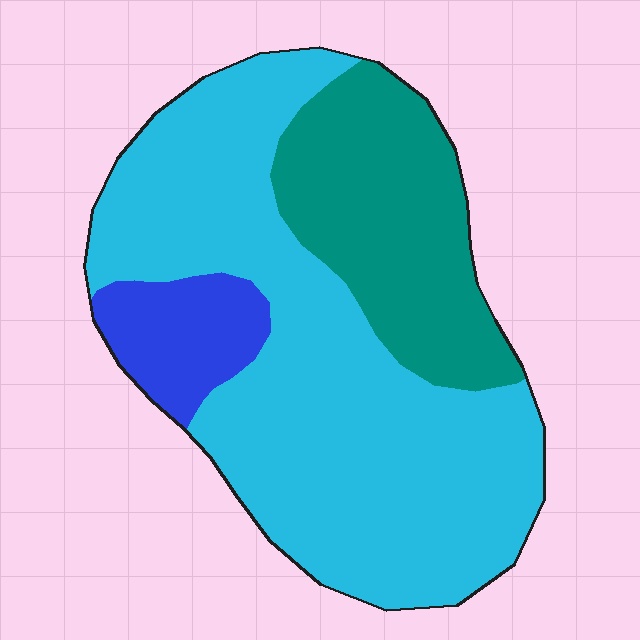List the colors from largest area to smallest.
From largest to smallest: cyan, teal, blue.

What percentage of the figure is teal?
Teal covers 26% of the figure.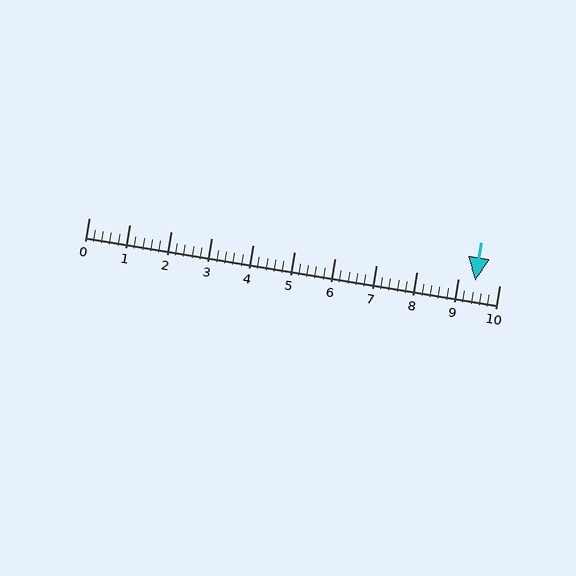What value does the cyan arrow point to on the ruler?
The cyan arrow points to approximately 9.4.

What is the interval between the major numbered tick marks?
The major tick marks are spaced 1 units apart.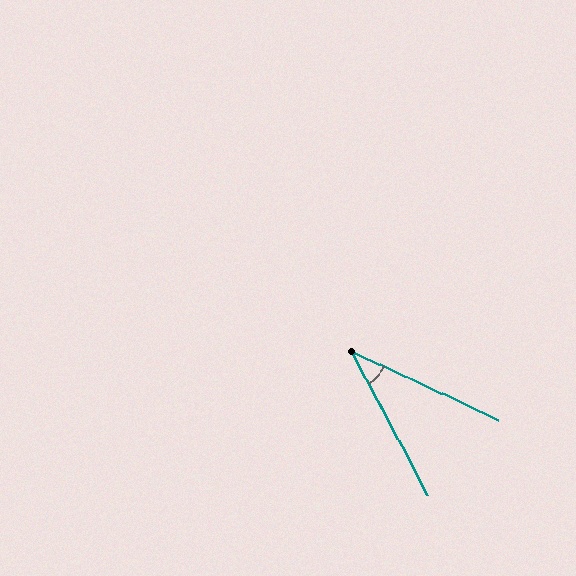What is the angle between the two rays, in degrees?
Approximately 37 degrees.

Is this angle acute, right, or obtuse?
It is acute.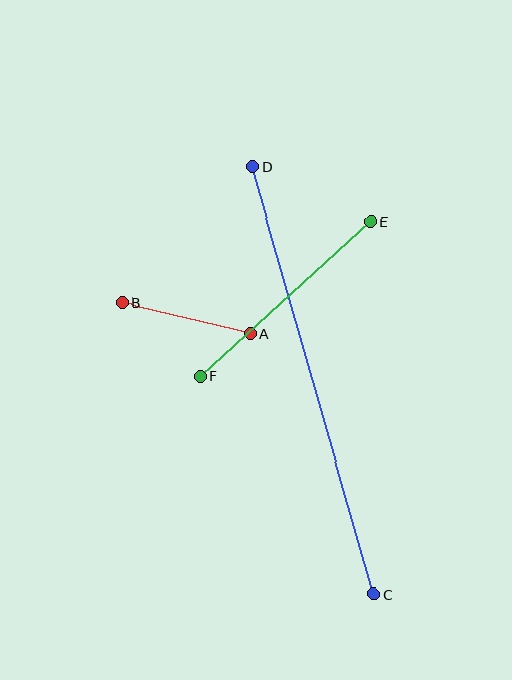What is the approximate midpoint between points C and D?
The midpoint is at approximately (313, 381) pixels.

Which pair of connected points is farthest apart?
Points C and D are farthest apart.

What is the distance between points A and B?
The distance is approximately 132 pixels.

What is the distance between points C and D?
The distance is approximately 444 pixels.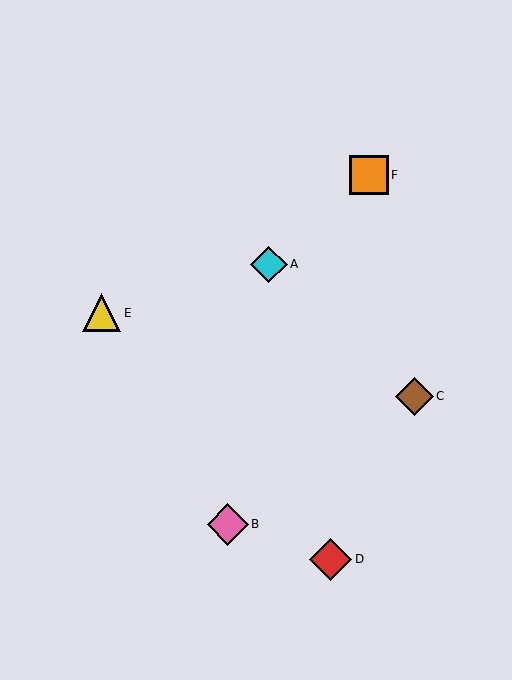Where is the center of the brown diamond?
The center of the brown diamond is at (414, 396).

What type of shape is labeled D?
Shape D is a red diamond.